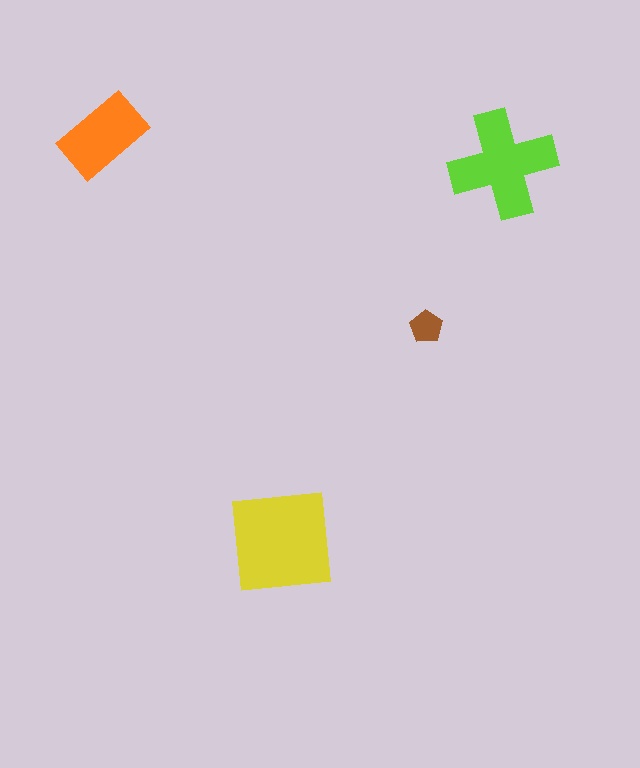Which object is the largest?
The yellow square.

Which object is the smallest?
The brown pentagon.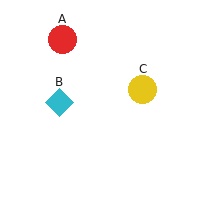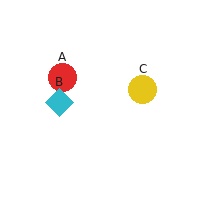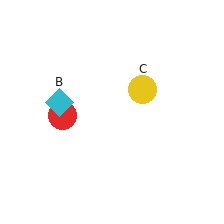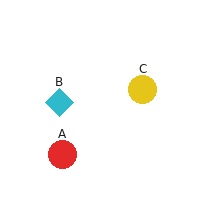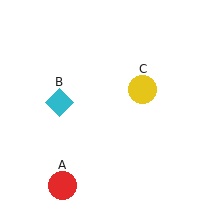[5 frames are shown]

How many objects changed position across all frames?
1 object changed position: red circle (object A).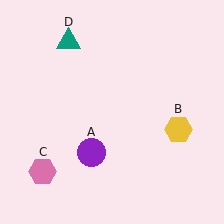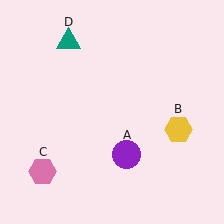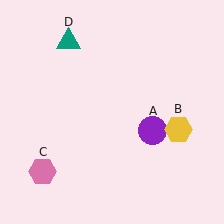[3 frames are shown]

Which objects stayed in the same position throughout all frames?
Yellow hexagon (object B) and pink hexagon (object C) and teal triangle (object D) remained stationary.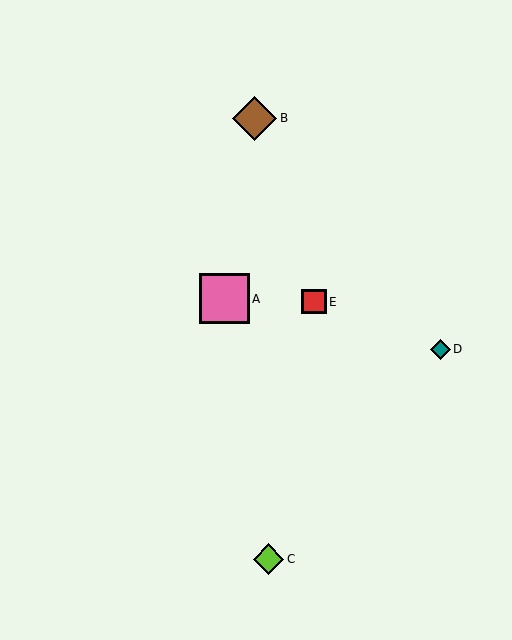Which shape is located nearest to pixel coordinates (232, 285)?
The pink square (labeled A) at (224, 299) is nearest to that location.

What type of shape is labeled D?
Shape D is a teal diamond.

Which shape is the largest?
The pink square (labeled A) is the largest.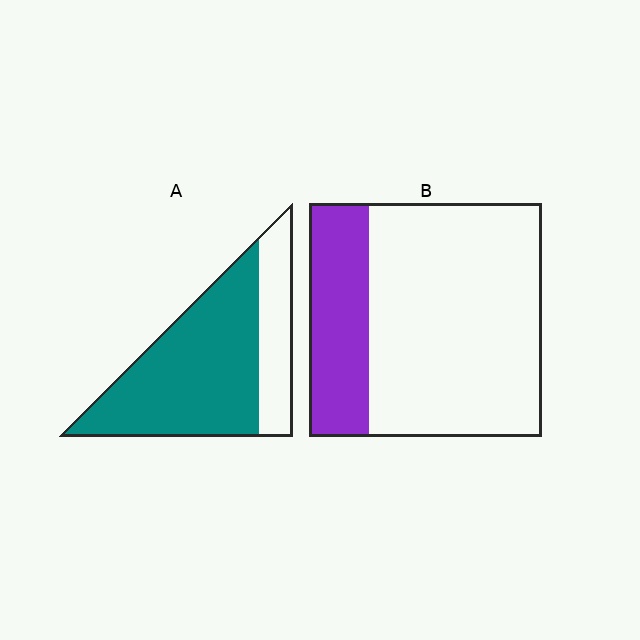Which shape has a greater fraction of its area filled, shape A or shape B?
Shape A.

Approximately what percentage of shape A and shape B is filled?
A is approximately 75% and B is approximately 25%.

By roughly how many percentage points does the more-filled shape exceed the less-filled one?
By roughly 45 percentage points (A over B).